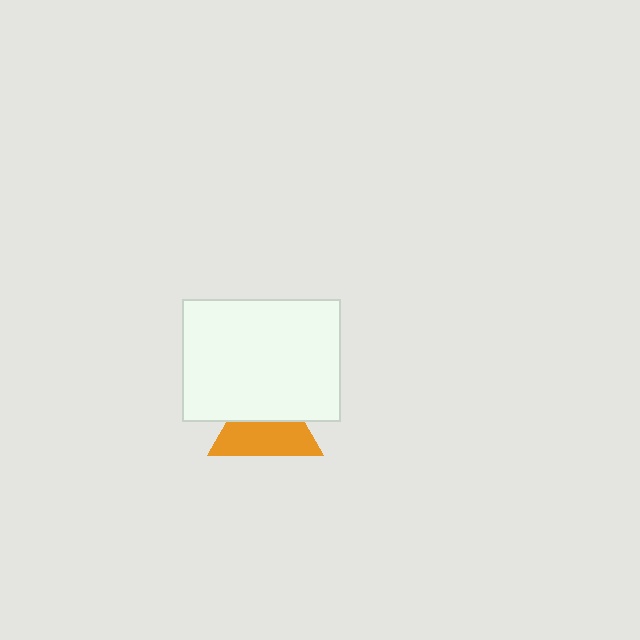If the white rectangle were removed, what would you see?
You would see the complete orange triangle.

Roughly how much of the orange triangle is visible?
About half of it is visible (roughly 56%).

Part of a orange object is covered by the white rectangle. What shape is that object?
It is a triangle.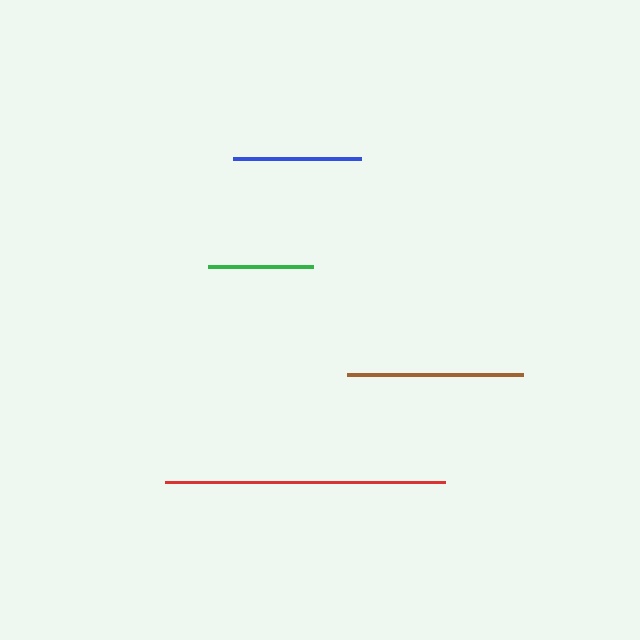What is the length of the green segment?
The green segment is approximately 106 pixels long.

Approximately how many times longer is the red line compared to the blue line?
The red line is approximately 2.2 times the length of the blue line.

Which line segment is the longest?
The red line is the longest at approximately 279 pixels.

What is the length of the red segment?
The red segment is approximately 279 pixels long.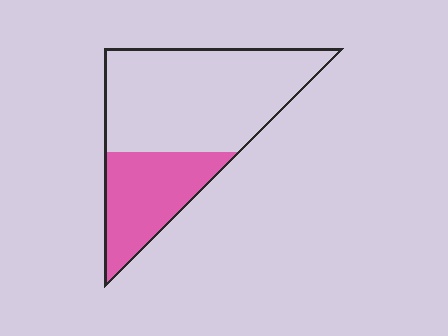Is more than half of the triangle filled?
No.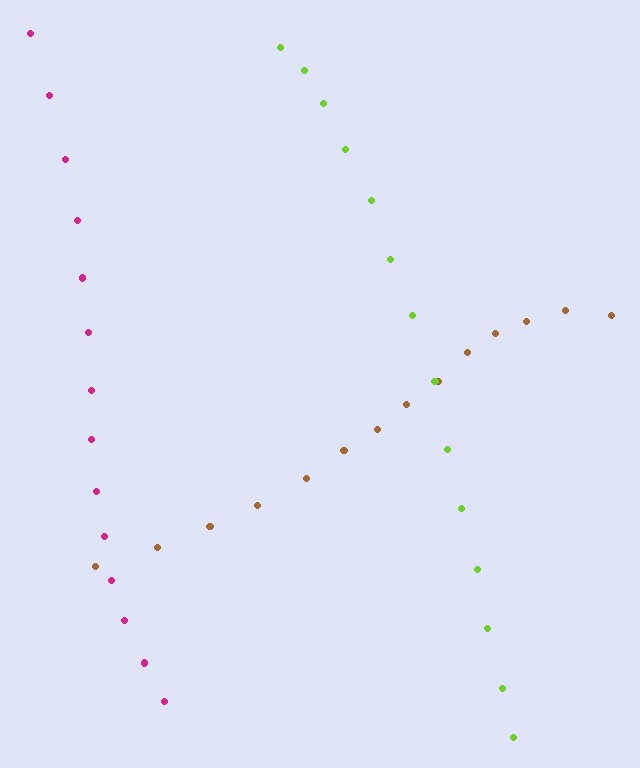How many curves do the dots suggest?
There are 3 distinct paths.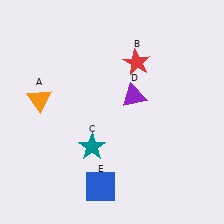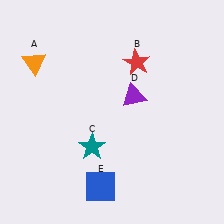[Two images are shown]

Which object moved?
The orange triangle (A) moved up.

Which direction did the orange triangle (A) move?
The orange triangle (A) moved up.